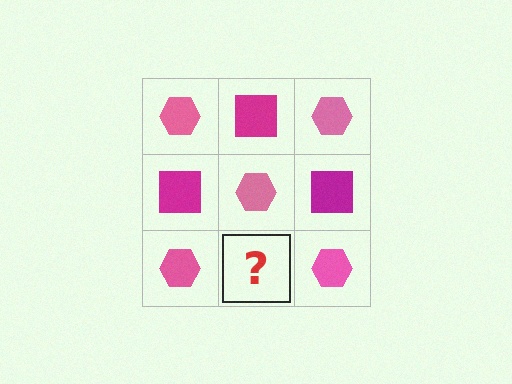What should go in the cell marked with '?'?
The missing cell should contain a magenta square.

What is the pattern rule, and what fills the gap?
The rule is that it alternates pink hexagon and magenta square in a checkerboard pattern. The gap should be filled with a magenta square.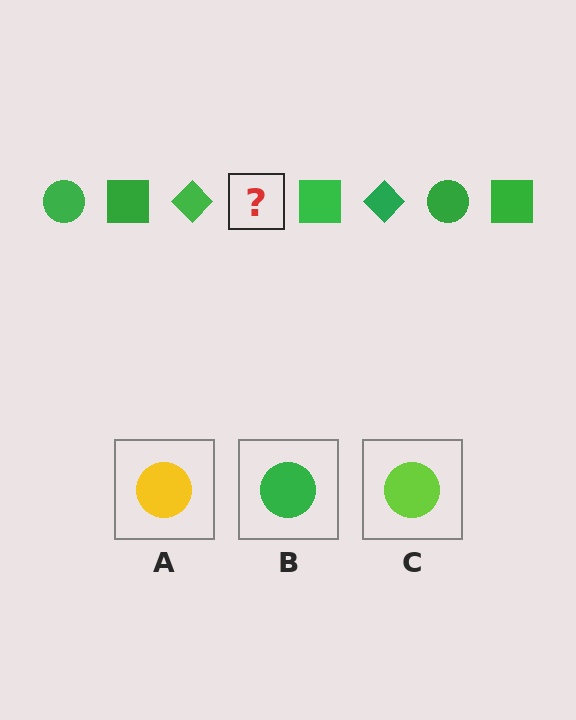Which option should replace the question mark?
Option B.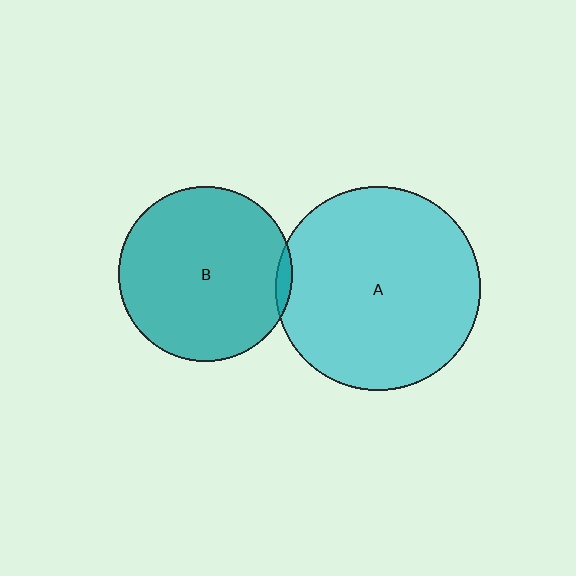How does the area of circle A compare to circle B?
Approximately 1.4 times.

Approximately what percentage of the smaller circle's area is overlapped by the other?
Approximately 5%.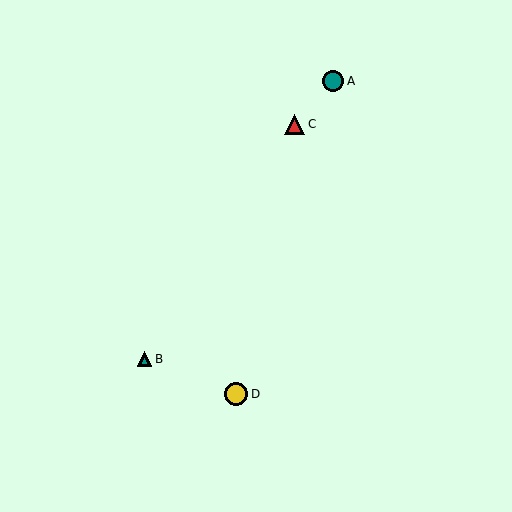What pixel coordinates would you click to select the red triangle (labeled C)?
Click at (295, 124) to select the red triangle C.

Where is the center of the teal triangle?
The center of the teal triangle is at (145, 359).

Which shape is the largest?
The yellow circle (labeled D) is the largest.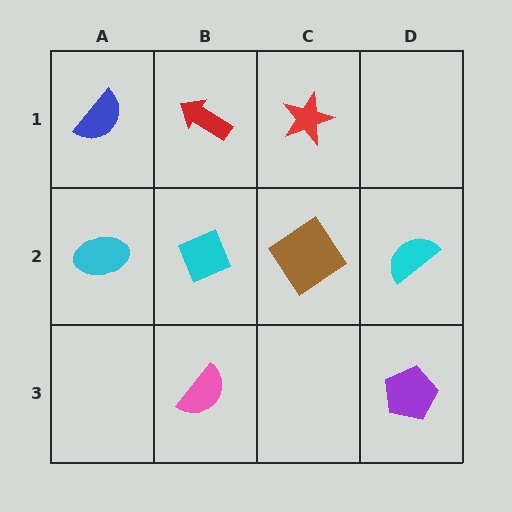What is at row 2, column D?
A cyan semicircle.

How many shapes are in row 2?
4 shapes.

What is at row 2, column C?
A brown diamond.